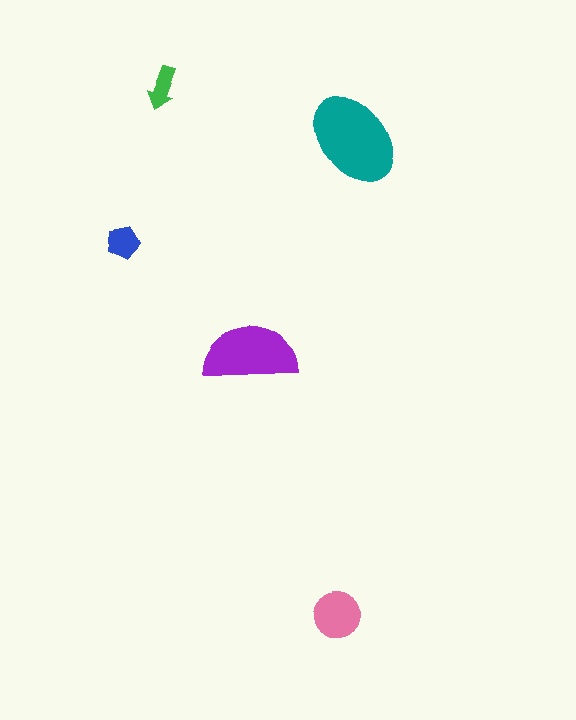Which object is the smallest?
The green arrow.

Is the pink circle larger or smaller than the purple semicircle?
Smaller.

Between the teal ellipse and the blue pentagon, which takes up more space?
The teal ellipse.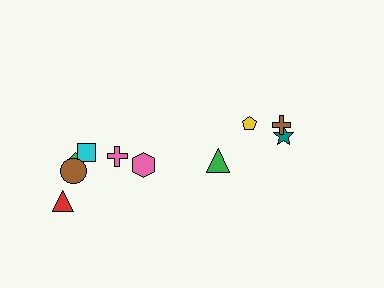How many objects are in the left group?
There are 6 objects.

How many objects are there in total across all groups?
There are 10 objects.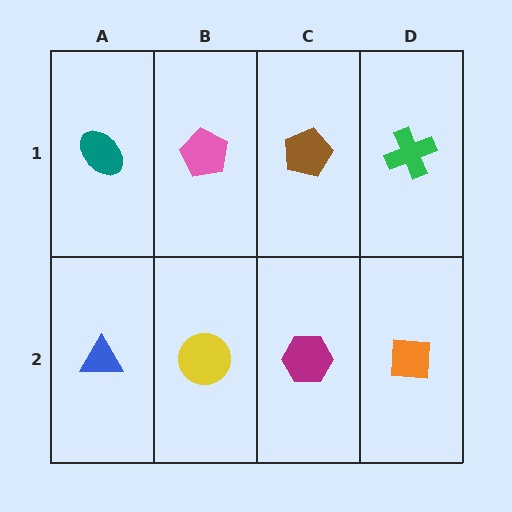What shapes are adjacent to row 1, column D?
An orange square (row 2, column D), a brown pentagon (row 1, column C).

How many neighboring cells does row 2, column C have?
3.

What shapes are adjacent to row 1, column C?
A magenta hexagon (row 2, column C), a pink pentagon (row 1, column B), a green cross (row 1, column D).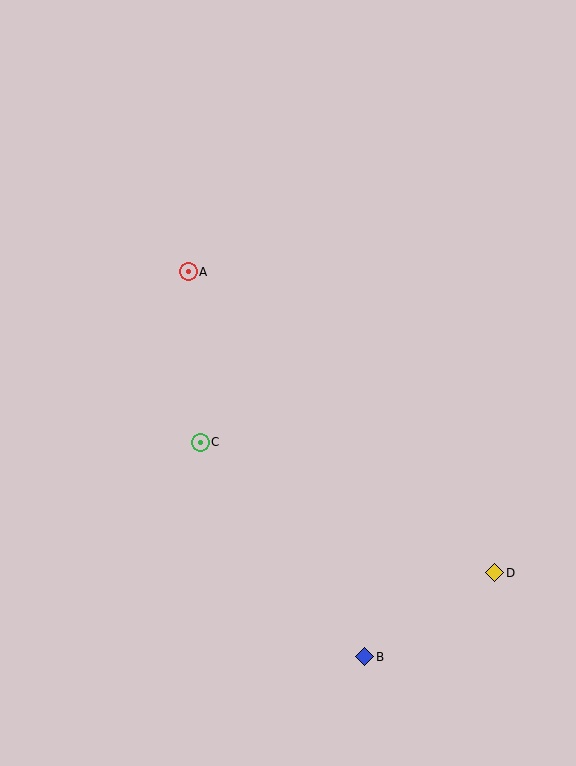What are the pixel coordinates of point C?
Point C is at (200, 442).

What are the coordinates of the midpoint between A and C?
The midpoint between A and C is at (194, 357).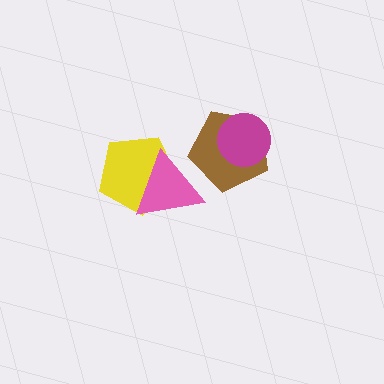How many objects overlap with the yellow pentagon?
1 object overlaps with the yellow pentagon.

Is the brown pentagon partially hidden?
Yes, it is partially covered by another shape.